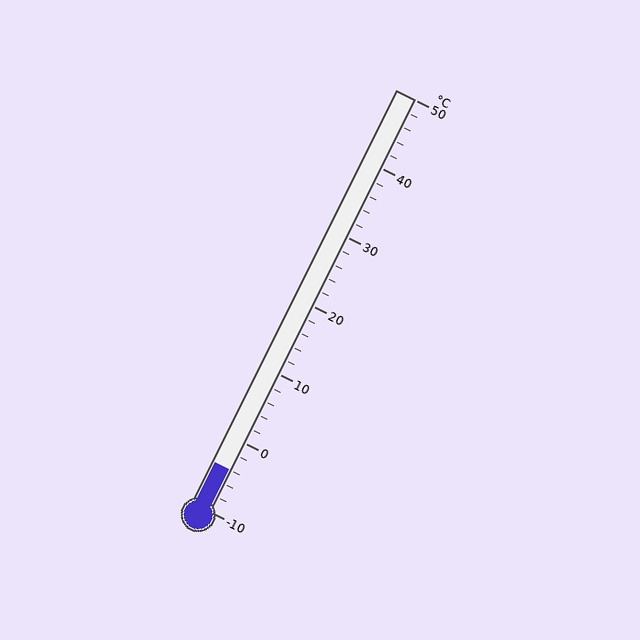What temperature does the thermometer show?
The thermometer shows approximately -4°C.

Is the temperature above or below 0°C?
The temperature is below 0°C.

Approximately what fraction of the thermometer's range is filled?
The thermometer is filled to approximately 10% of its range.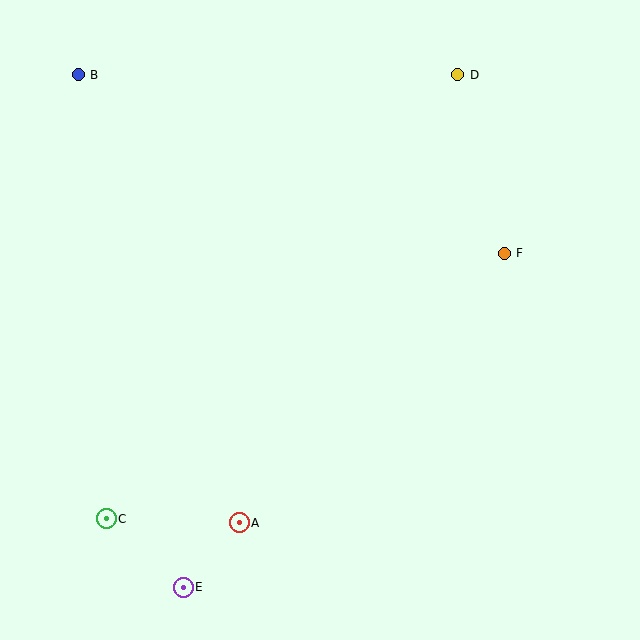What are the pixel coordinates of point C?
Point C is at (106, 519).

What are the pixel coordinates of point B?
Point B is at (78, 75).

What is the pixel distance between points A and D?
The distance between A and D is 498 pixels.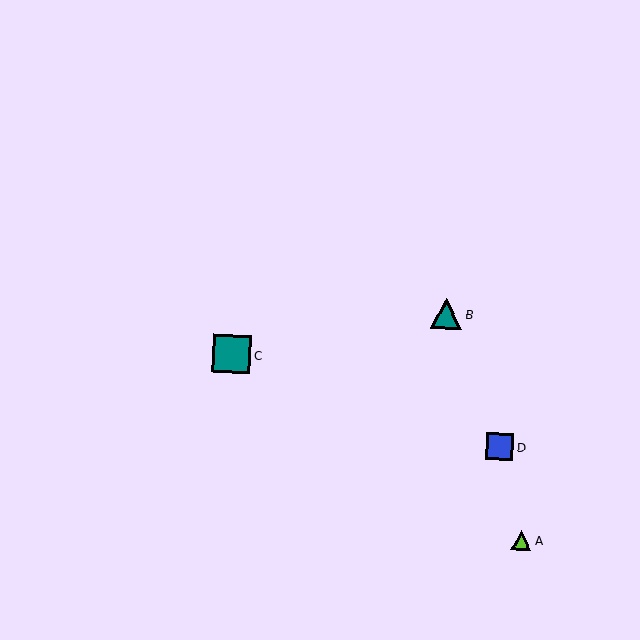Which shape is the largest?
The teal square (labeled C) is the largest.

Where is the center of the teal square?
The center of the teal square is at (232, 354).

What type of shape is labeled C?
Shape C is a teal square.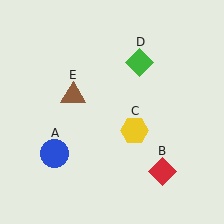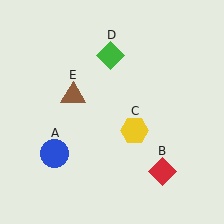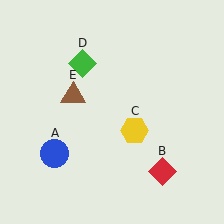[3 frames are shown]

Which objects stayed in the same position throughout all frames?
Blue circle (object A) and red diamond (object B) and yellow hexagon (object C) and brown triangle (object E) remained stationary.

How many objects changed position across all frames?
1 object changed position: green diamond (object D).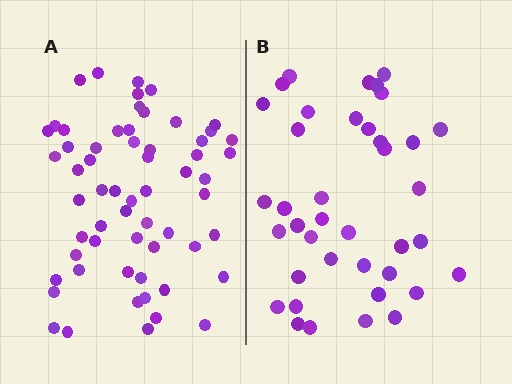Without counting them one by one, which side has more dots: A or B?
Region A (the left region) has more dots.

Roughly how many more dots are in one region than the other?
Region A has approximately 20 more dots than region B.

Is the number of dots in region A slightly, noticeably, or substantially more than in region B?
Region A has substantially more. The ratio is roughly 1.5 to 1.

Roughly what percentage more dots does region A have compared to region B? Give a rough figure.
About 55% more.